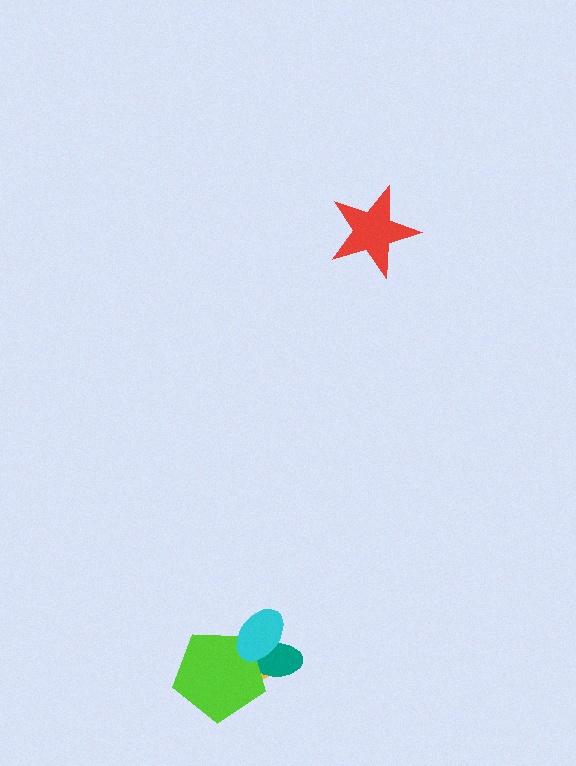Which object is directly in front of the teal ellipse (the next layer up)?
The lime pentagon is directly in front of the teal ellipse.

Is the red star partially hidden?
No, no other shape covers it.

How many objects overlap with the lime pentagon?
3 objects overlap with the lime pentagon.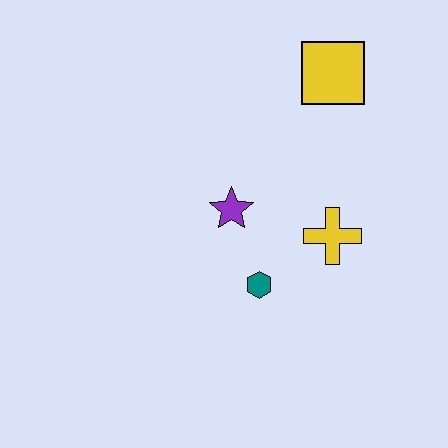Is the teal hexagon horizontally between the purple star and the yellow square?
Yes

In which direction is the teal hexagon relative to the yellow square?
The teal hexagon is below the yellow square.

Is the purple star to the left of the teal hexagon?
Yes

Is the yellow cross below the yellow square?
Yes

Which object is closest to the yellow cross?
The teal hexagon is closest to the yellow cross.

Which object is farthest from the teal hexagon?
The yellow square is farthest from the teal hexagon.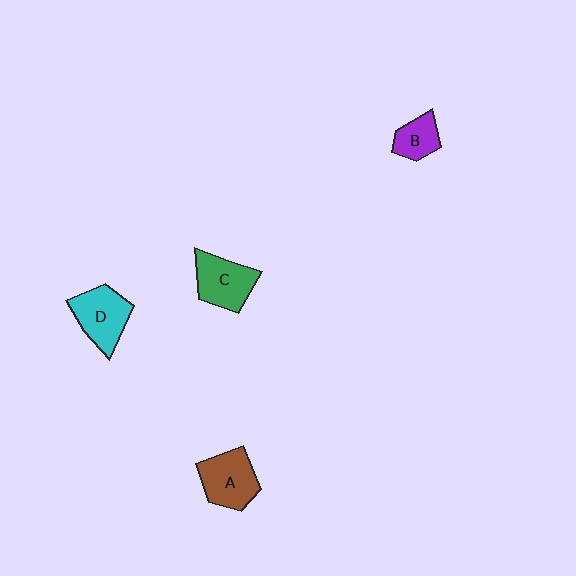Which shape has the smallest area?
Shape B (purple).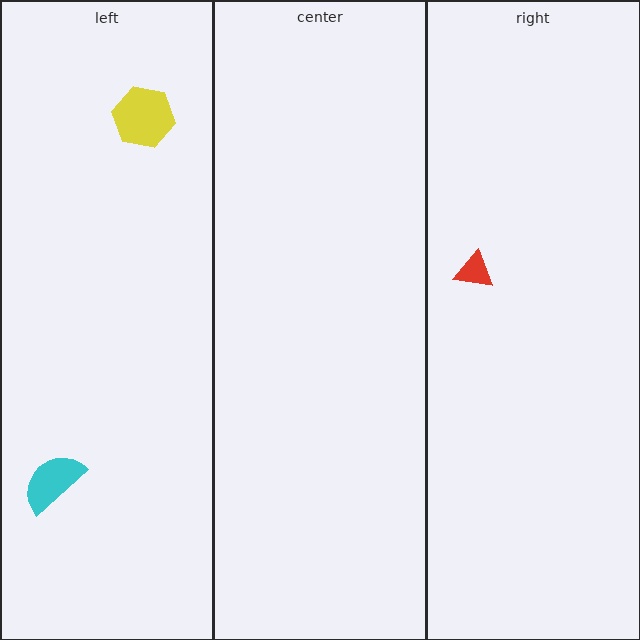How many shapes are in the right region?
1.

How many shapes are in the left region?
2.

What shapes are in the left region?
The yellow hexagon, the cyan semicircle.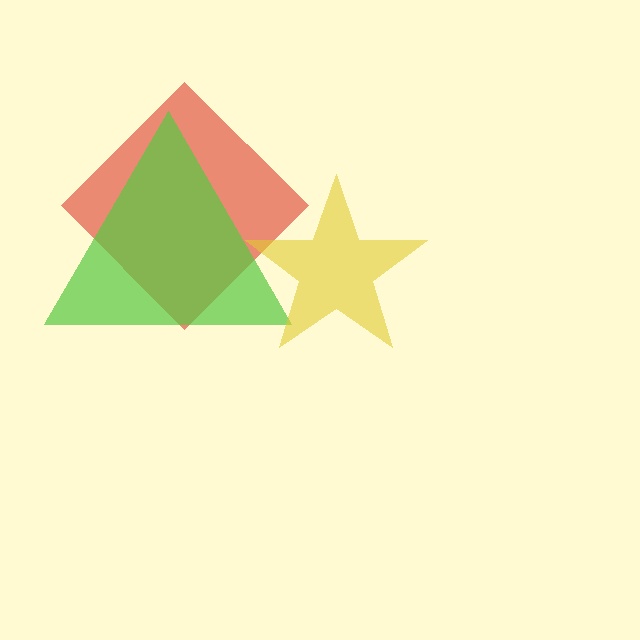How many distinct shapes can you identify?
There are 3 distinct shapes: a red diamond, a lime triangle, a yellow star.